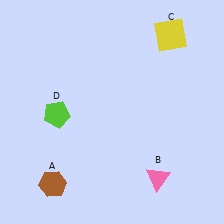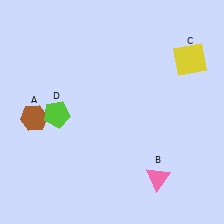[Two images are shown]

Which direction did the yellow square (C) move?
The yellow square (C) moved down.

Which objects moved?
The objects that moved are: the brown hexagon (A), the yellow square (C).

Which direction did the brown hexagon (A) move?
The brown hexagon (A) moved up.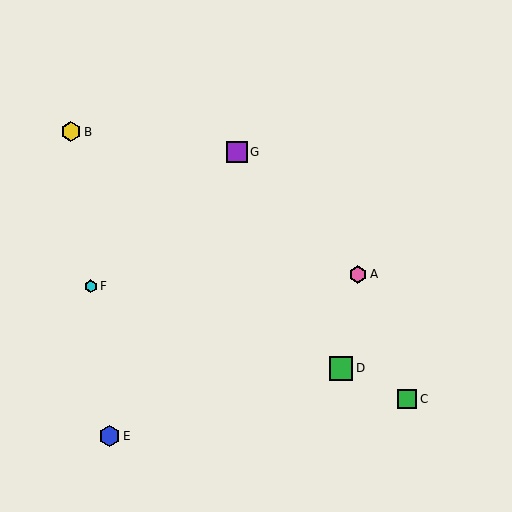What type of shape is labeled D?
Shape D is a green square.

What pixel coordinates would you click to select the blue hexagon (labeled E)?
Click at (109, 436) to select the blue hexagon E.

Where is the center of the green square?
The center of the green square is at (407, 399).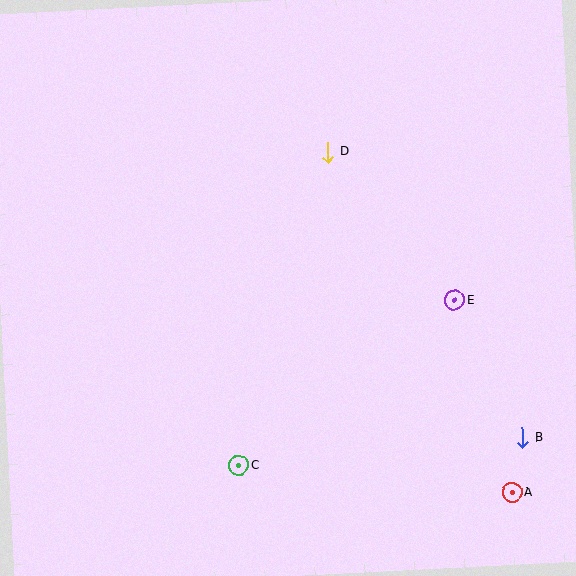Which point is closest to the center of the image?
Point D at (328, 152) is closest to the center.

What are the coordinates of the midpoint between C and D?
The midpoint between C and D is at (283, 309).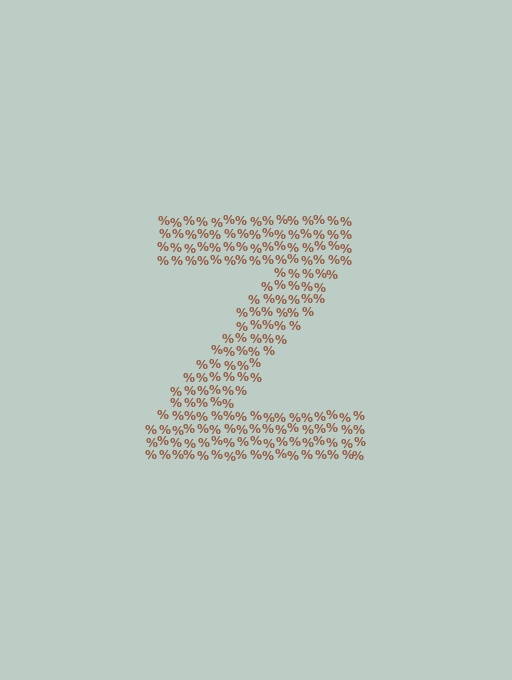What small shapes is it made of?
It is made of small percent signs.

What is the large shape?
The large shape is the letter Z.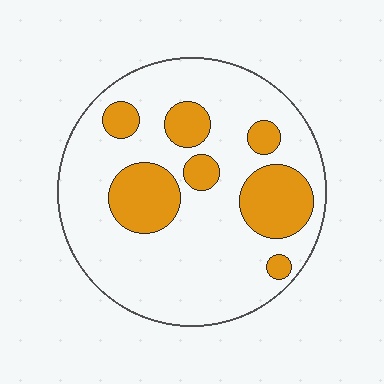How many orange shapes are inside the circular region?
7.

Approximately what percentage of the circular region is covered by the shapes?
Approximately 25%.